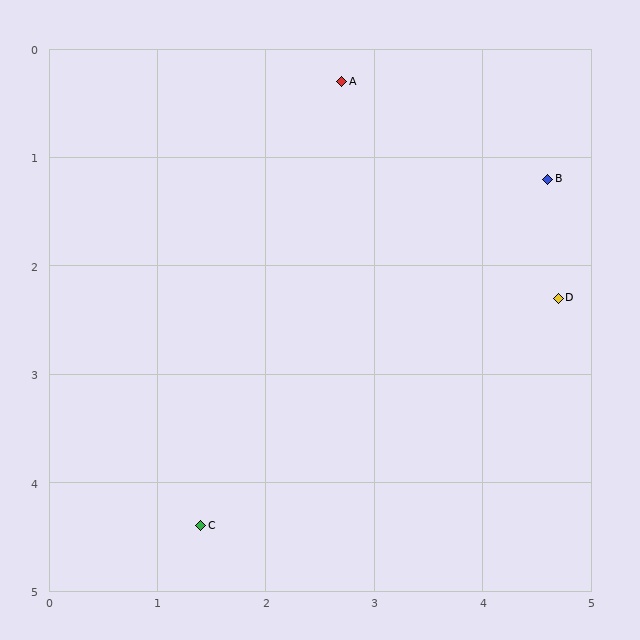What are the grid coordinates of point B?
Point B is at approximately (4.6, 1.2).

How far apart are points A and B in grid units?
Points A and B are about 2.1 grid units apart.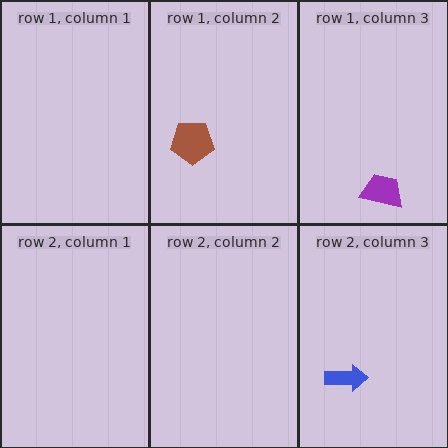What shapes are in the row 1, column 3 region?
The purple trapezoid.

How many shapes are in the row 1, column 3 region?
1.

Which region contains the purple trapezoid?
The row 1, column 3 region.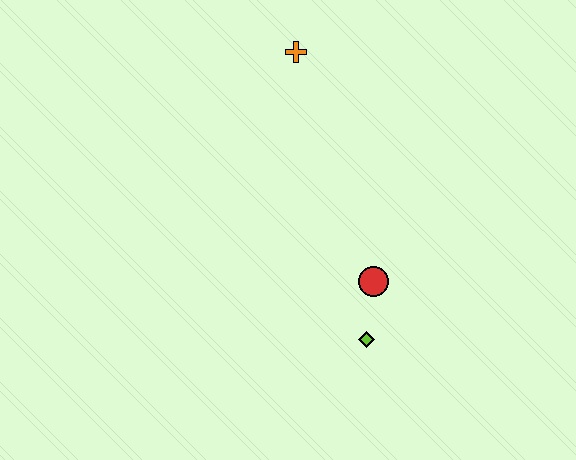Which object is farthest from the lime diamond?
The orange cross is farthest from the lime diamond.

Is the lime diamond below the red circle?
Yes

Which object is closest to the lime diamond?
The red circle is closest to the lime diamond.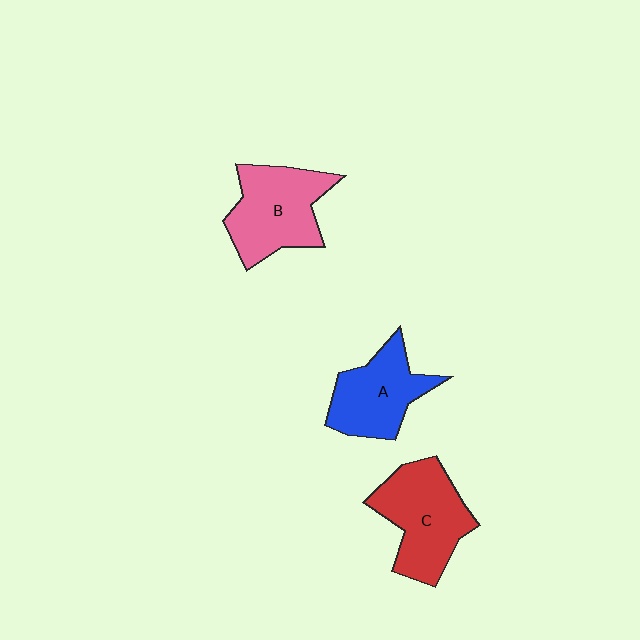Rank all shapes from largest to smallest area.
From largest to smallest: C (red), B (pink), A (blue).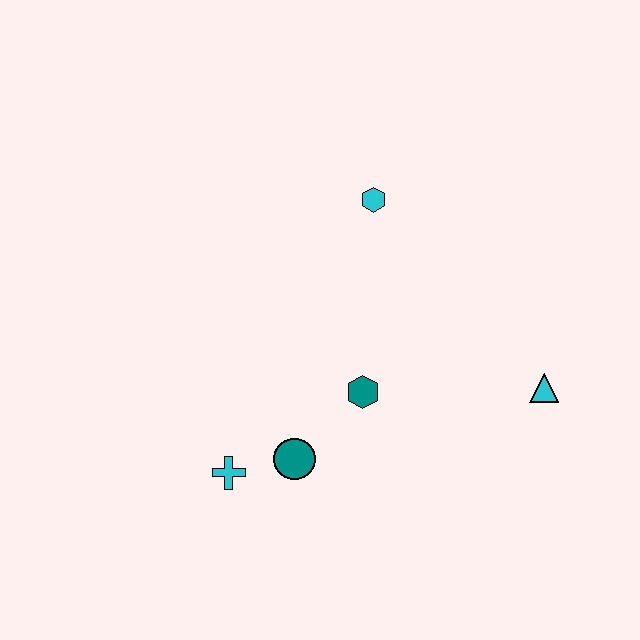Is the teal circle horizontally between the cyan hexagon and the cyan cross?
Yes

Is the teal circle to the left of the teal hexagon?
Yes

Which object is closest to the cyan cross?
The teal circle is closest to the cyan cross.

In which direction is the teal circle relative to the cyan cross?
The teal circle is to the right of the cyan cross.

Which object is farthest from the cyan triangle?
The cyan cross is farthest from the cyan triangle.